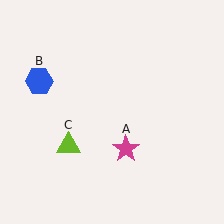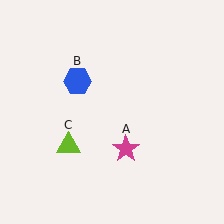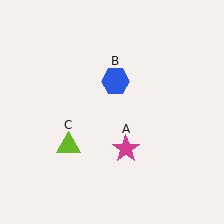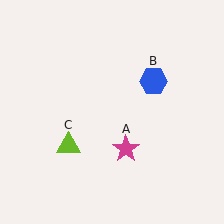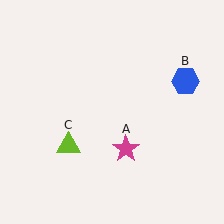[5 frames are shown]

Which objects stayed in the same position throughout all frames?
Magenta star (object A) and lime triangle (object C) remained stationary.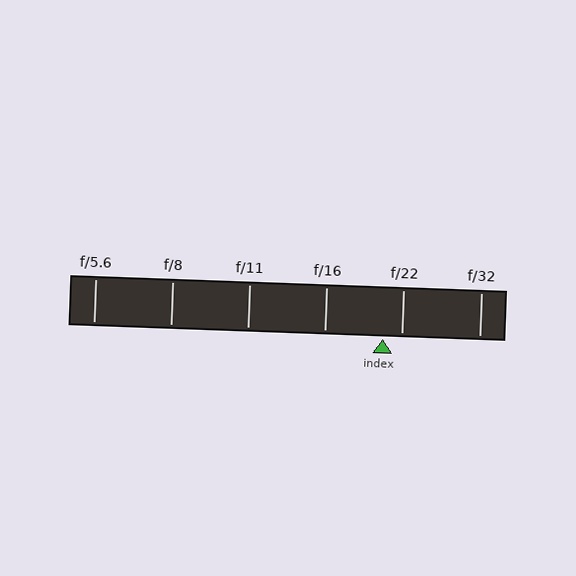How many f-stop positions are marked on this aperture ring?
There are 6 f-stop positions marked.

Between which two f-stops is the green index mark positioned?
The index mark is between f/16 and f/22.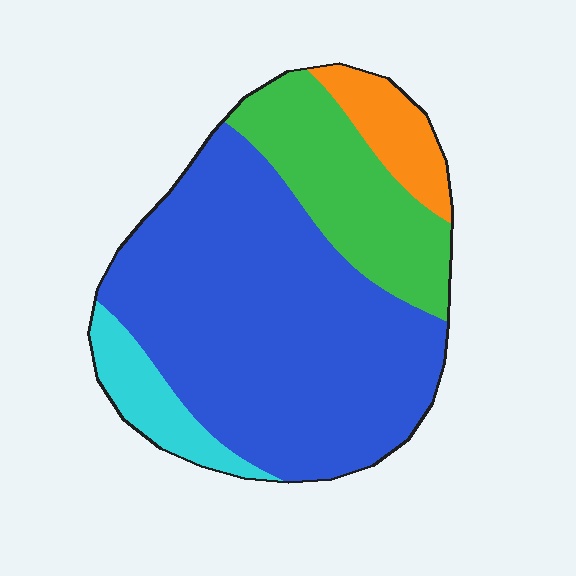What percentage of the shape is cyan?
Cyan covers 9% of the shape.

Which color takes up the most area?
Blue, at roughly 60%.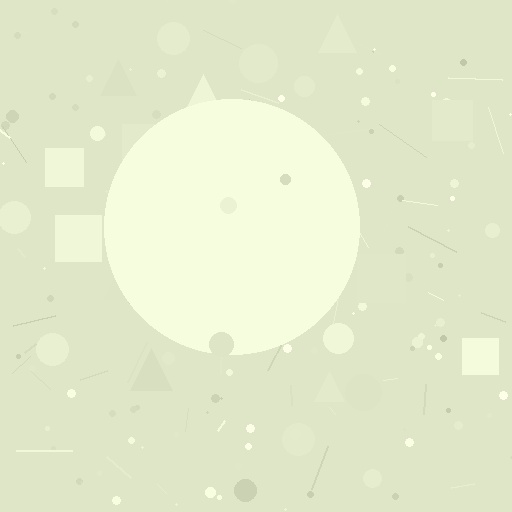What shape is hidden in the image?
A circle is hidden in the image.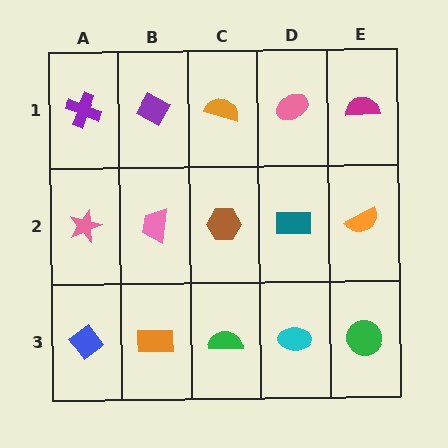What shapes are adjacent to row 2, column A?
A purple cross (row 1, column A), a blue diamond (row 3, column A), a pink trapezoid (row 2, column B).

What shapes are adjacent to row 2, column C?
An orange semicircle (row 1, column C), a green semicircle (row 3, column C), a pink trapezoid (row 2, column B), a teal rectangle (row 2, column D).